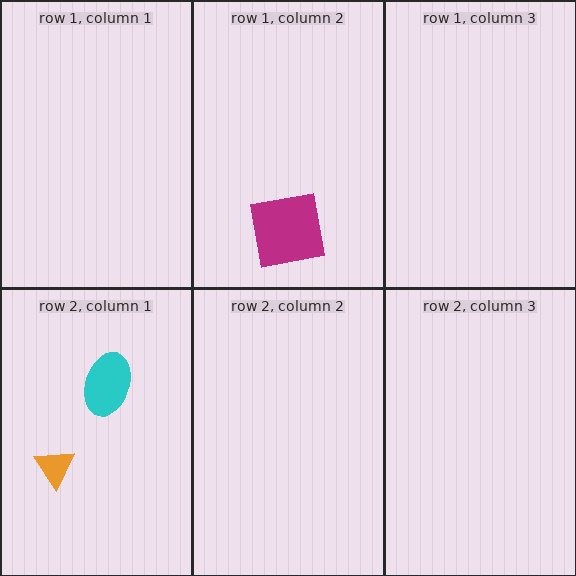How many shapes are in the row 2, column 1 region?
2.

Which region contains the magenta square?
The row 1, column 2 region.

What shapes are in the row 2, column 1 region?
The cyan ellipse, the orange triangle.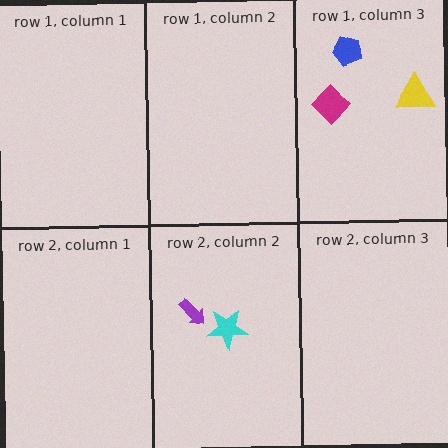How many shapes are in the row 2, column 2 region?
2.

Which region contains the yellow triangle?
The row 1, column 3 region.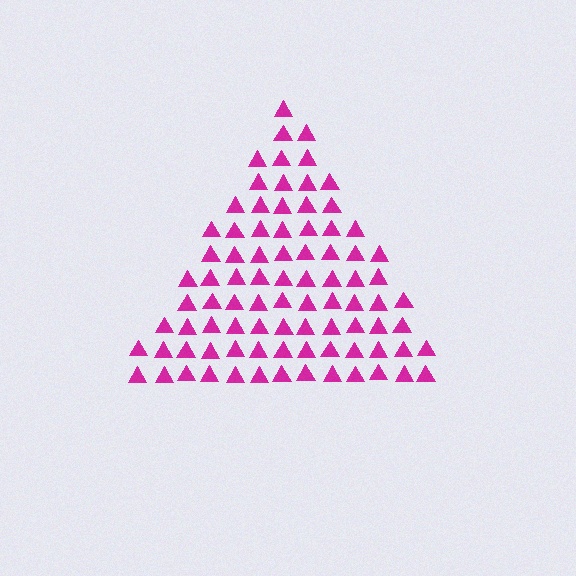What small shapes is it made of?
It is made of small triangles.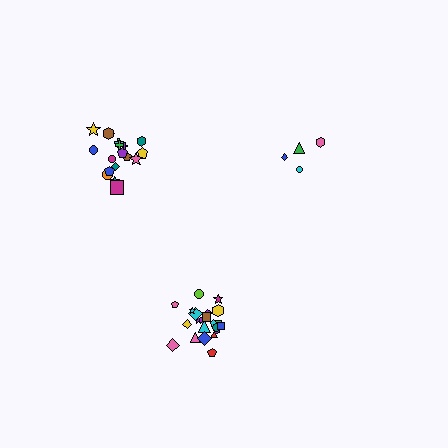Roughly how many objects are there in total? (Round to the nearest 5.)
Roughly 45 objects in total.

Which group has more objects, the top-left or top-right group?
The top-left group.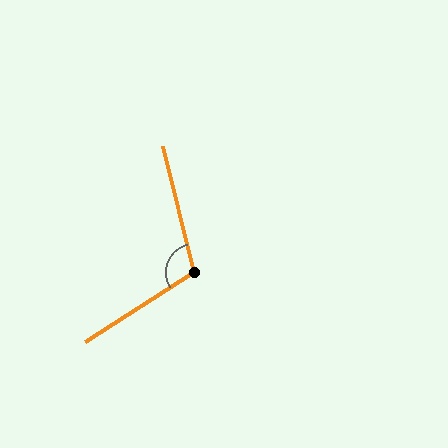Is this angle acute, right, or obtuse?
It is obtuse.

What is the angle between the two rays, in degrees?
Approximately 109 degrees.